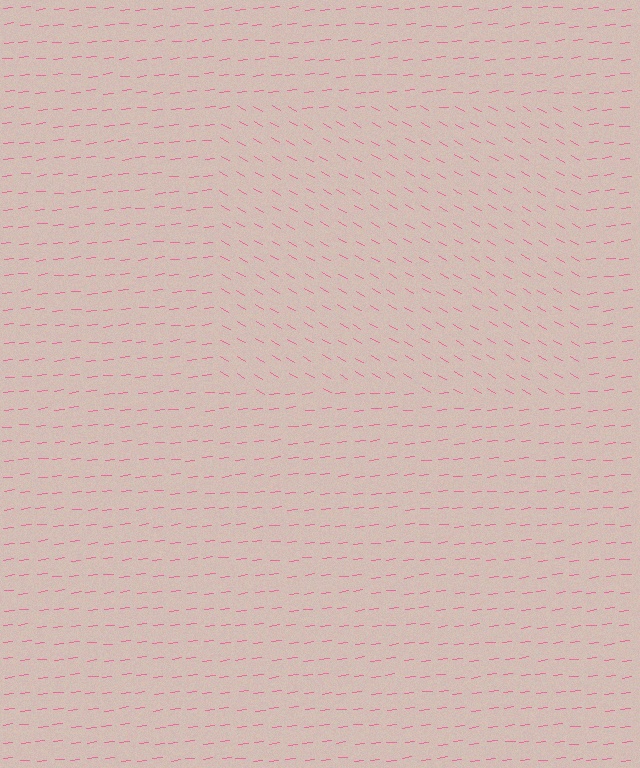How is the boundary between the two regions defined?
The boundary is defined purely by a change in line orientation (approximately 36 degrees difference). All lines are the same color and thickness.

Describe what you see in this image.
The image is filled with small pink line segments. A rectangle region in the image has lines oriented differently from the surrounding lines, creating a visible texture boundary.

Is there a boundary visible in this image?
Yes, there is a texture boundary formed by a change in line orientation.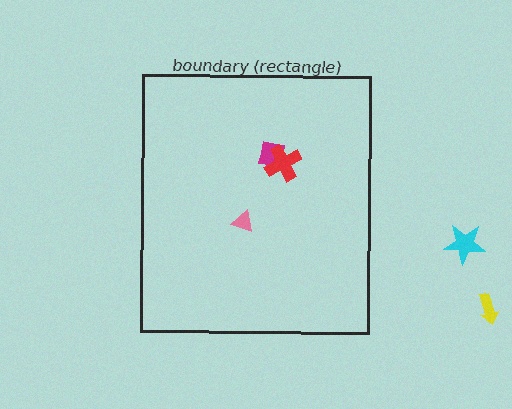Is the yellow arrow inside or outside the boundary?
Outside.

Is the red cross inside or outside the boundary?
Inside.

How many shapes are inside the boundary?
3 inside, 2 outside.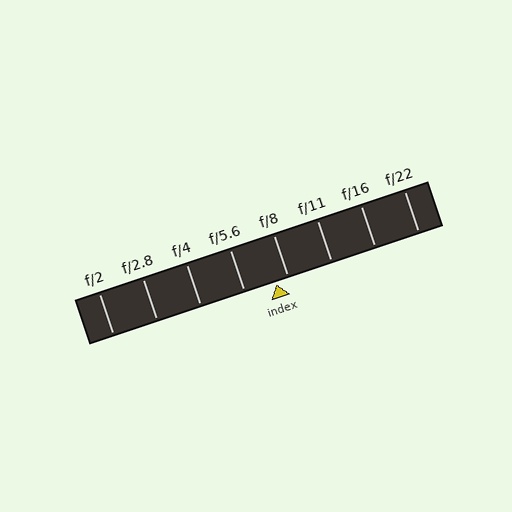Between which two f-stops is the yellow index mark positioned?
The index mark is between f/5.6 and f/8.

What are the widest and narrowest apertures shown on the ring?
The widest aperture shown is f/2 and the narrowest is f/22.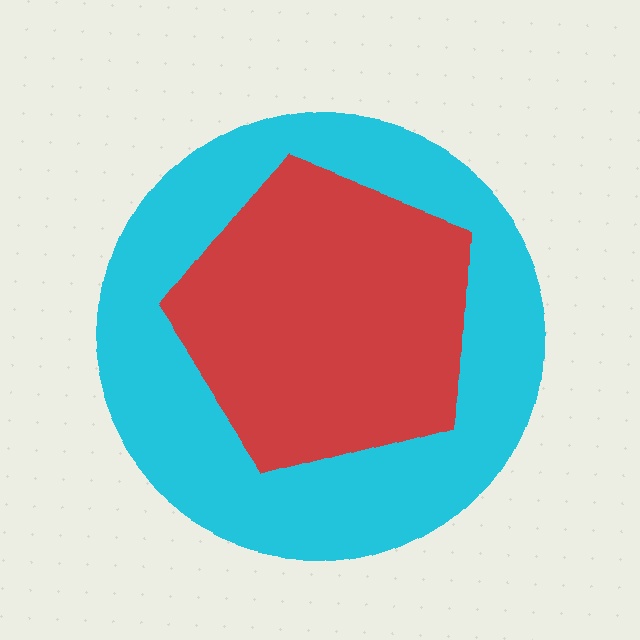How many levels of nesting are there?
2.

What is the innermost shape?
The red pentagon.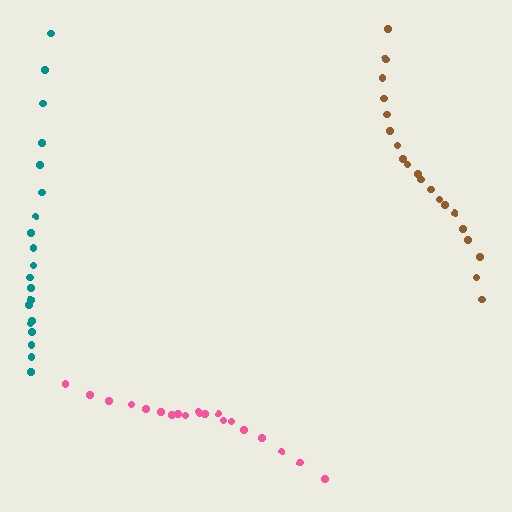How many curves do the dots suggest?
There are 3 distinct paths.